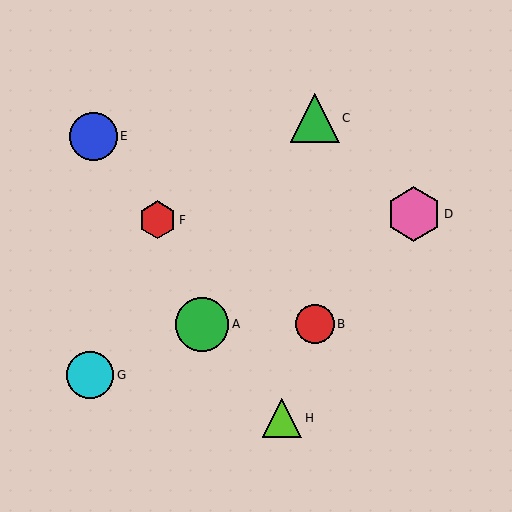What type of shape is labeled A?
Shape A is a green circle.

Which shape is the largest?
The pink hexagon (labeled D) is the largest.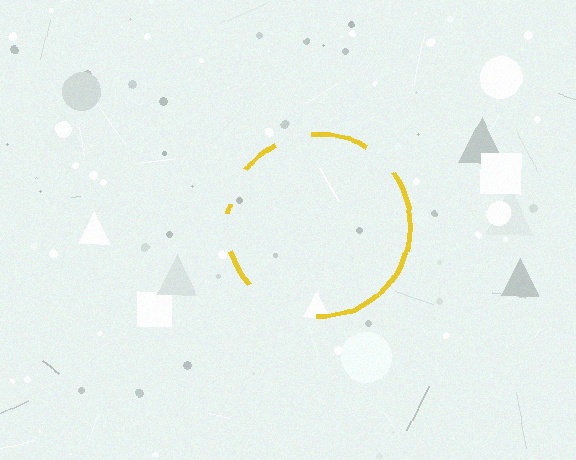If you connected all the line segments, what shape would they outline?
They would outline a circle.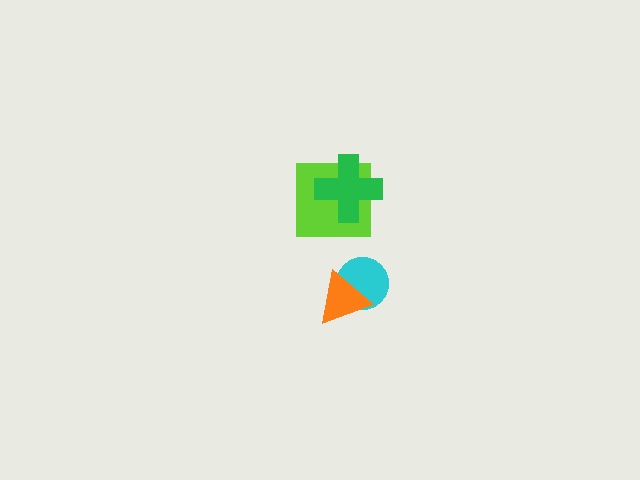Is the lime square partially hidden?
Yes, it is partially covered by another shape.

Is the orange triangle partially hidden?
No, no other shape covers it.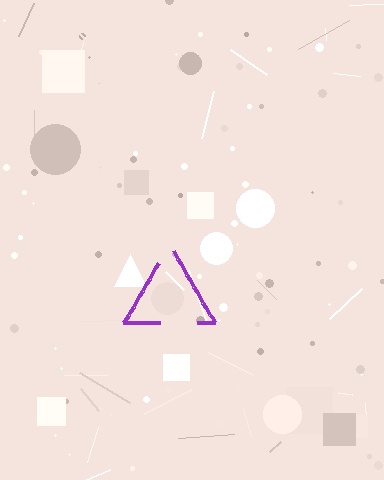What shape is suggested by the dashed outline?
The dashed outline suggests a triangle.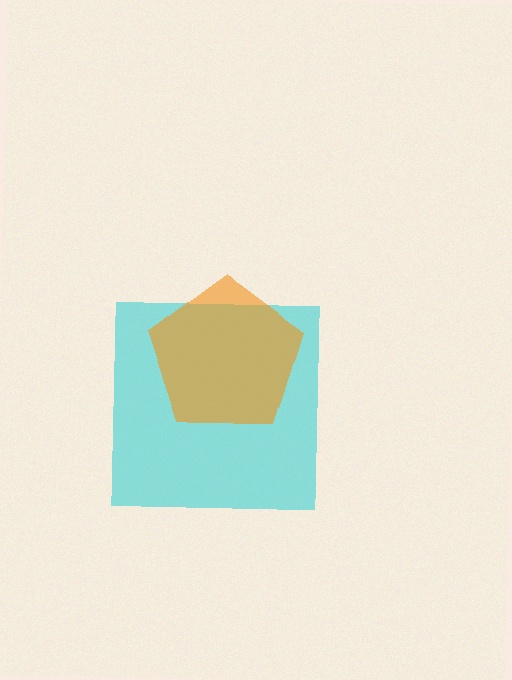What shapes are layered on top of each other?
The layered shapes are: a cyan square, an orange pentagon.